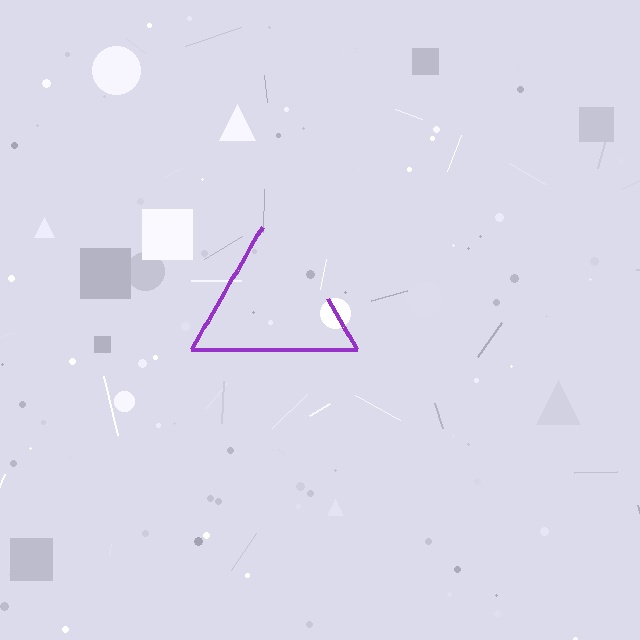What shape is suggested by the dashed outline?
The dashed outline suggests a triangle.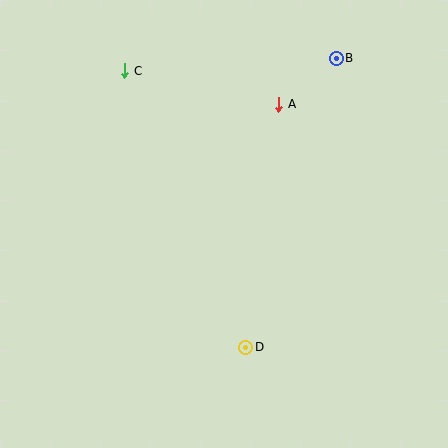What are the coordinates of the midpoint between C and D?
The midpoint between C and D is at (185, 209).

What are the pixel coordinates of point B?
Point B is at (336, 58).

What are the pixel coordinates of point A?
Point A is at (279, 104).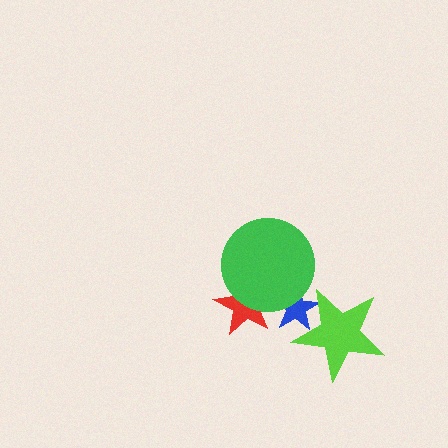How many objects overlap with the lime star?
1 object overlaps with the lime star.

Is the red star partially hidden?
Yes, it is partially covered by another shape.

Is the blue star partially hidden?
Yes, it is partially covered by another shape.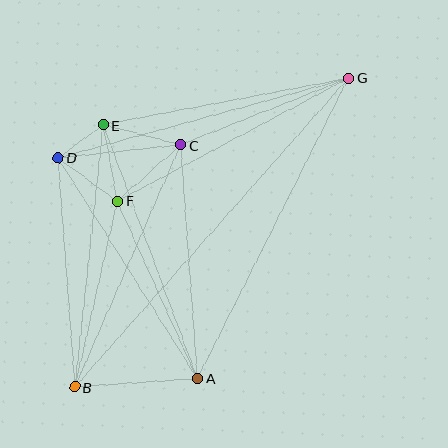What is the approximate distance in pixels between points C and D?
The distance between C and D is approximately 123 pixels.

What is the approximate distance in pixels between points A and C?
The distance between A and C is approximately 234 pixels.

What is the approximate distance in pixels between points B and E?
The distance between B and E is approximately 264 pixels.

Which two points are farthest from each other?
Points B and G are farthest from each other.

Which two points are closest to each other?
Points D and E are closest to each other.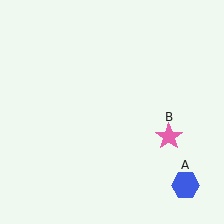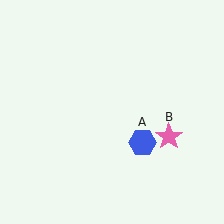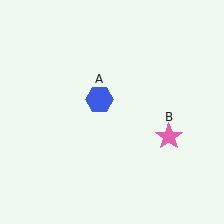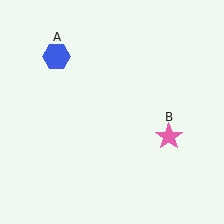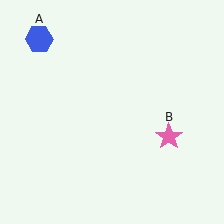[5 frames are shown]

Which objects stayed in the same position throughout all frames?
Pink star (object B) remained stationary.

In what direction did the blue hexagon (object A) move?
The blue hexagon (object A) moved up and to the left.